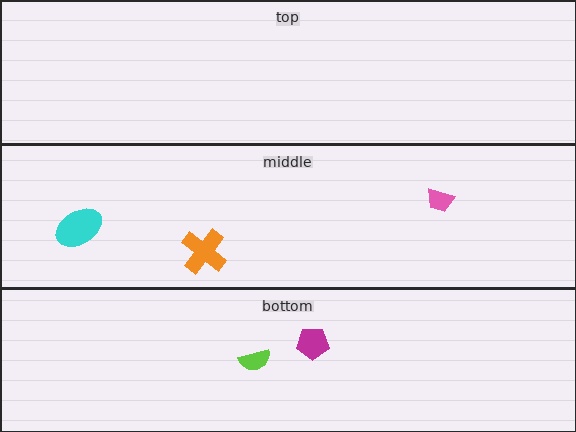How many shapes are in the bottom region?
2.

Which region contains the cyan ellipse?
The middle region.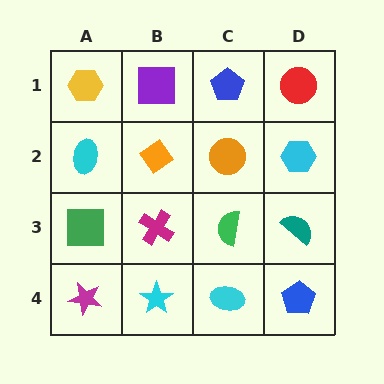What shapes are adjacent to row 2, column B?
A purple square (row 1, column B), a magenta cross (row 3, column B), a cyan ellipse (row 2, column A), an orange circle (row 2, column C).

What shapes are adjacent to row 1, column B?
An orange diamond (row 2, column B), a yellow hexagon (row 1, column A), a blue pentagon (row 1, column C).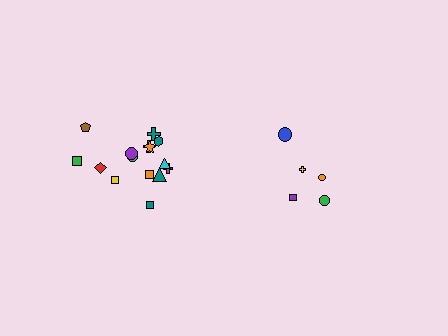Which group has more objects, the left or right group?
The left group.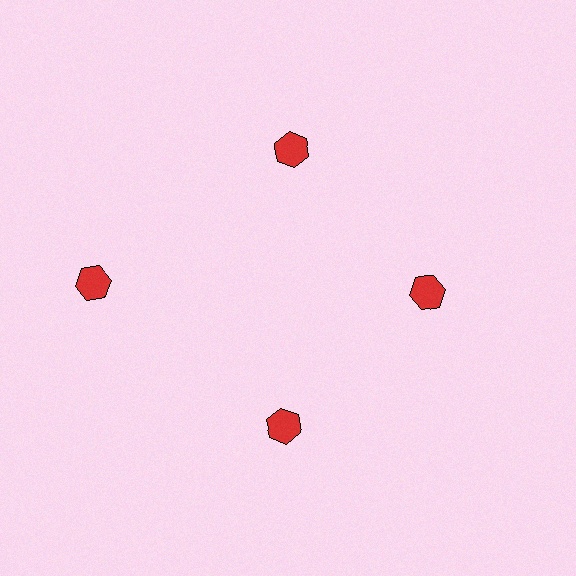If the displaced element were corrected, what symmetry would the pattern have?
It would have 4-fold rotational symmetry — the pattern would map onto itself every 90 degrees.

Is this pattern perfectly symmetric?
No. The 4 red hexagons are arranged in a ring, but one element near the 9 o'clock position is pushed outward from the center, breaking the 4-fold rotational symmetry.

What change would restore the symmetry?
The symmetry would be restored by moving it inward, back onto the ring so that all 4 hexagons sit at equal angles and equal distance from the center.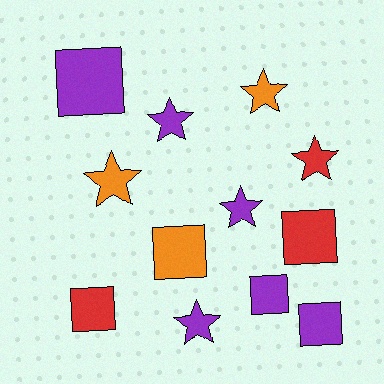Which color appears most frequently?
Purple, with 6 objects.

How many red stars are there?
There is 1 red star.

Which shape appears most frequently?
Square, with 6 objects.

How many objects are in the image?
There are 12 objects.